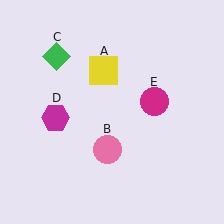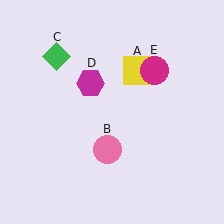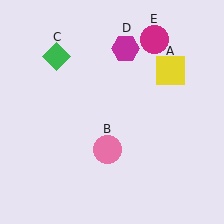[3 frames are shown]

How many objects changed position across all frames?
3 objects changed position: yellow square (object A), magenta hexagon (object D), magenta circle (object E).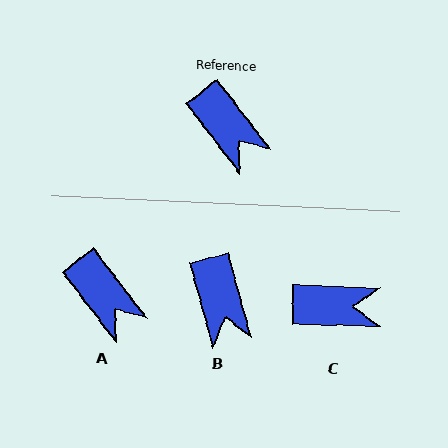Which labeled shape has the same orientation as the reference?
A.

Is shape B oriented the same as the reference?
No, it is off by about 22 degrees.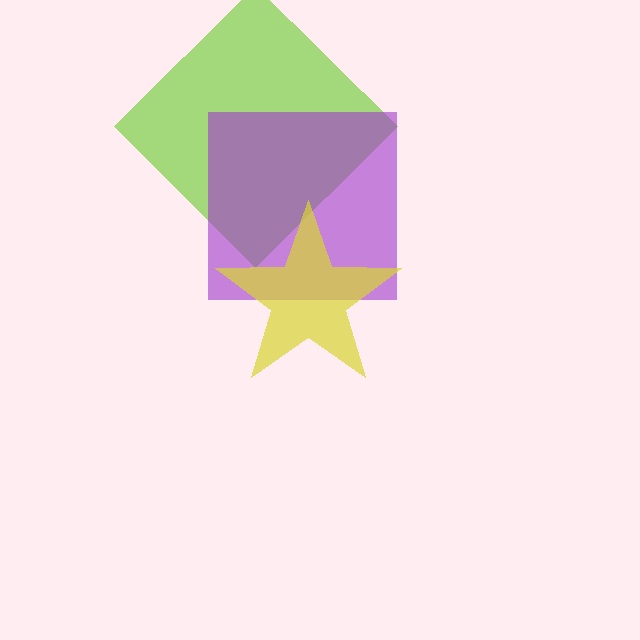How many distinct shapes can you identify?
There are 3 distinct shapes: a lime diamond, a purple square, a yellow star.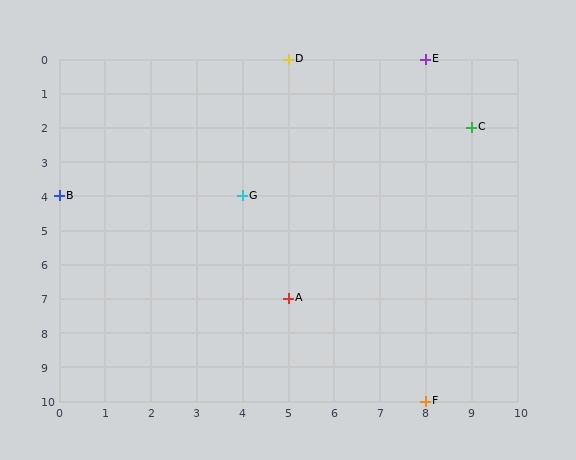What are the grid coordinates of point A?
Point A is at grid coordinates (5, 7).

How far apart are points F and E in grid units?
Points F and E are 10 rows apart.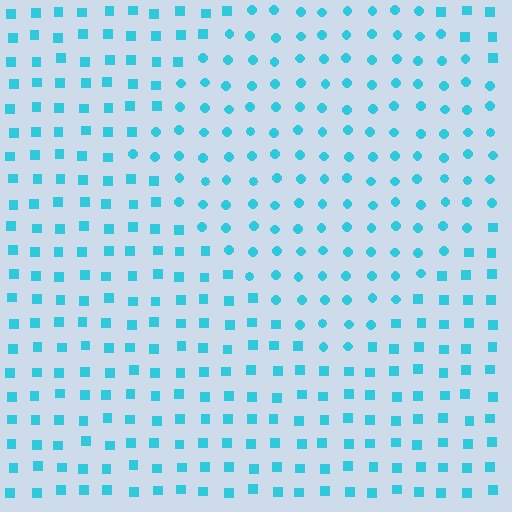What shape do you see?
I see a diamond.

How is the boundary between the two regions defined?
The boundary is defined by a change in element shape: circles inside vs. squares outside. All elements share the same color and spacing.